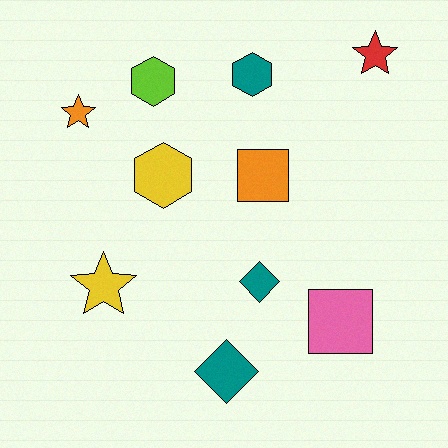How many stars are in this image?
There are 3 stars.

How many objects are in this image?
There are 10 objects.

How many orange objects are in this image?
There are 2 orange objects.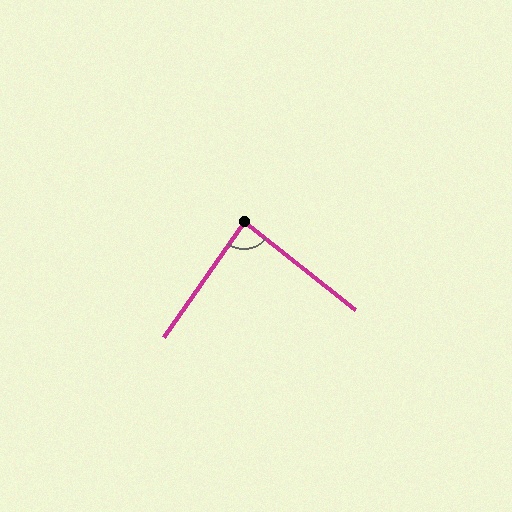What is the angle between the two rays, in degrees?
Approximately 87 degrees.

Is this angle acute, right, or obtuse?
It is approximately a right angle.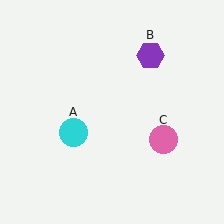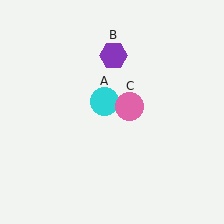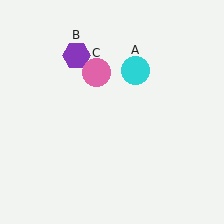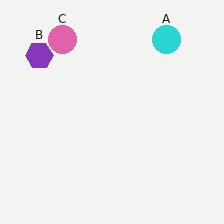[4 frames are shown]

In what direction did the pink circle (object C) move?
The pink circle (object C) moved up and to the left.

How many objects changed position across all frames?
3 objects changed position: cyan circle (object A), purple hexagon (object B), pink circle (object C).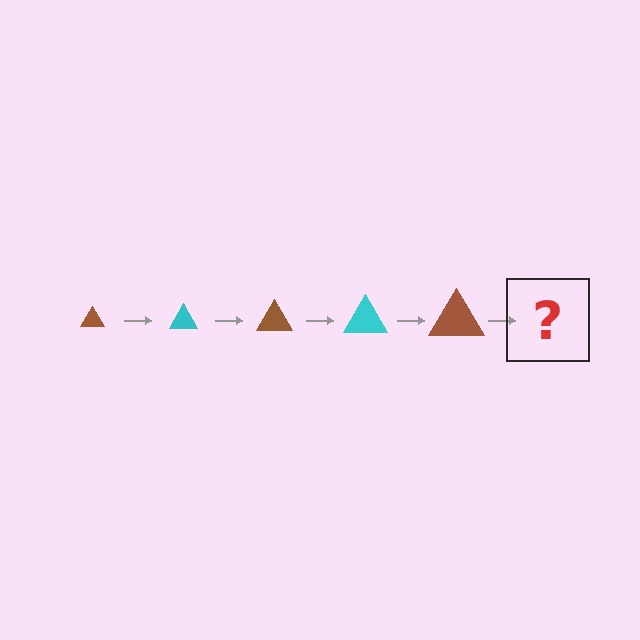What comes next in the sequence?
The next element should be a cyan triangle, larger than the previous one.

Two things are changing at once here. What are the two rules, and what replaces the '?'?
The two rules are that the triangle grows larger each step and the color cycles through brown and cyan. The '?' should be a cyan triangle, larger than the previous one.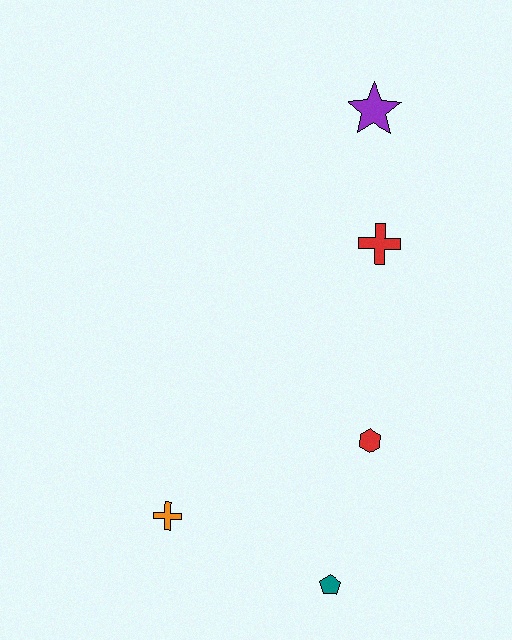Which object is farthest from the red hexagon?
The purple star is farthest from the red hexagon.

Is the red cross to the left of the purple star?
No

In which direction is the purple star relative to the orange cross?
The purple star is above the orange cross.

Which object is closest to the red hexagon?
The teal pentagon is closest to the red hexagon.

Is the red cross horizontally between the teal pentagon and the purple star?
No